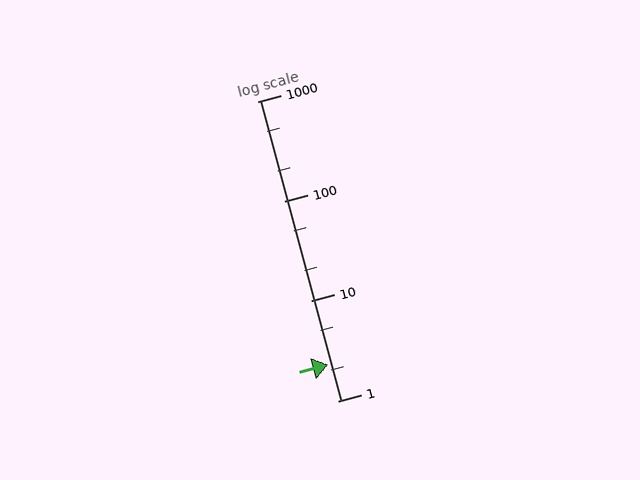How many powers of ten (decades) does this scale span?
The scale spans 3 decades, from 1 to 1000.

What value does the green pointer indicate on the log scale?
The pointer indicates approximately 2.3.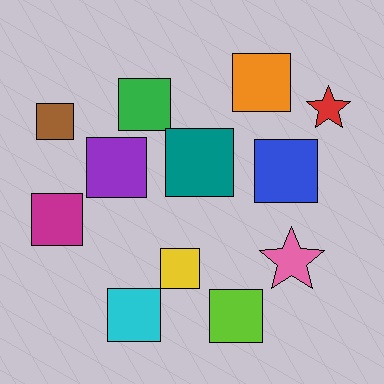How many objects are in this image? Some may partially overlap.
There are 12 objects.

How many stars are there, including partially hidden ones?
There are 2 stars.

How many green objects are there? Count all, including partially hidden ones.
There is 1 green object.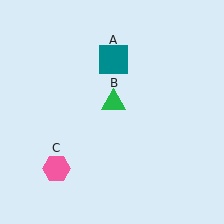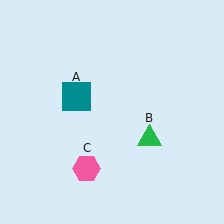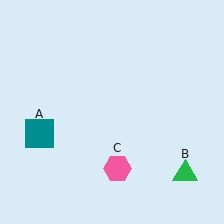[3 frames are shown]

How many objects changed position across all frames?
3 objects changed position: teal square (object A), green triangle (object B), pink hexagon (object C).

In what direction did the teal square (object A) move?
The teal square (object A) moved down and to the left.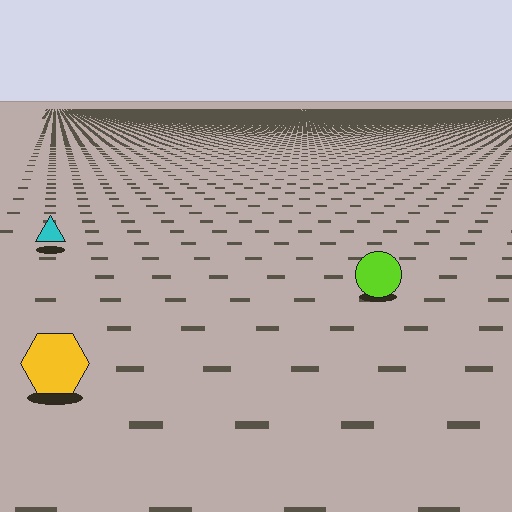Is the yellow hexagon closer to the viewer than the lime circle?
Yes. The yellow hexagon is closer — you can tell from the texture gradient: the ground texture is coarser near it.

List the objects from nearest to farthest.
From nearest to farthest: the yellow hexagon, the lime circle, the cyan triangle.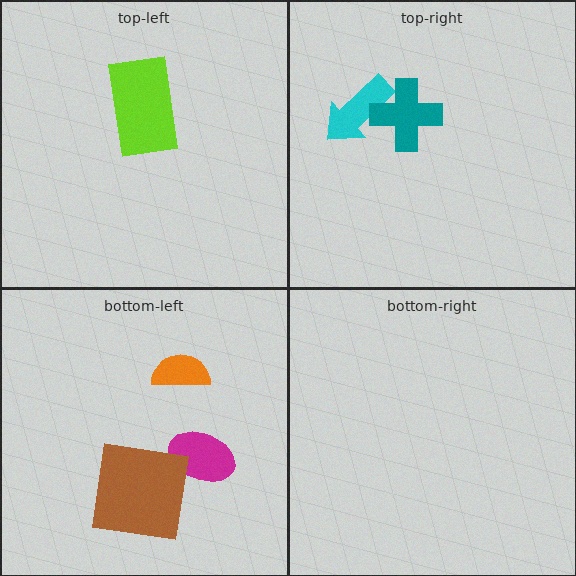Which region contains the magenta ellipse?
The bottom-left region.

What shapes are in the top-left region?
The lime rectangle.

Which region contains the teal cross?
The top-right region.